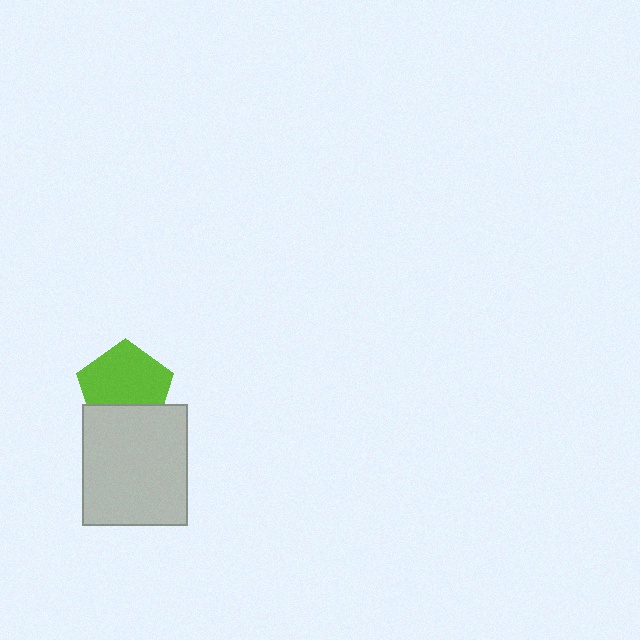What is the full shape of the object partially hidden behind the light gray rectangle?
The partially hidden object is a lime pentagon.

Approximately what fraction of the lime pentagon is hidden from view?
Roughly 31% of the lime pentagon is hidden behind the light gray rectangle.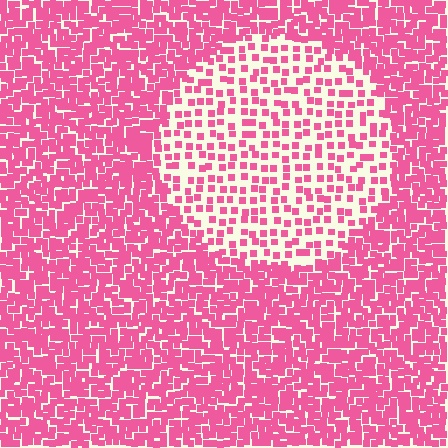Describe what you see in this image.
The image contains small pink elements arranged at two different densities. A circle-shaped region is visible where the elements are less densely packed than the surrounding area.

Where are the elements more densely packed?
The elements are more densely packed outside the circle boundary.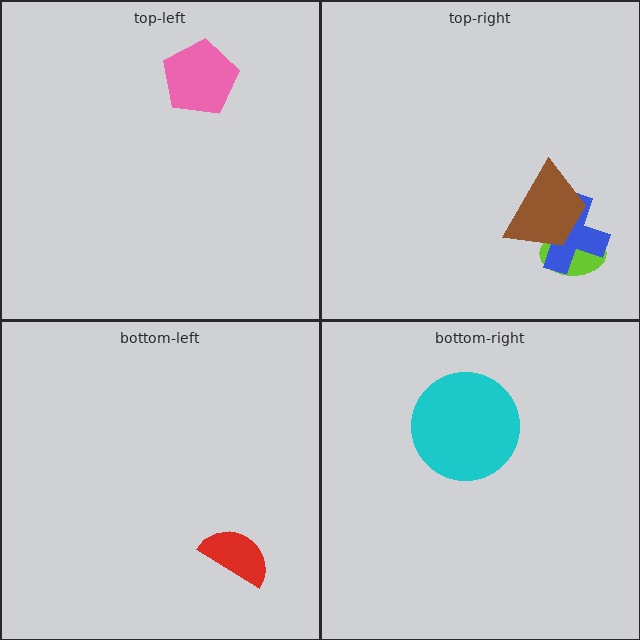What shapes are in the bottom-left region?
The red semicircle.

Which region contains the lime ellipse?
The top-right region.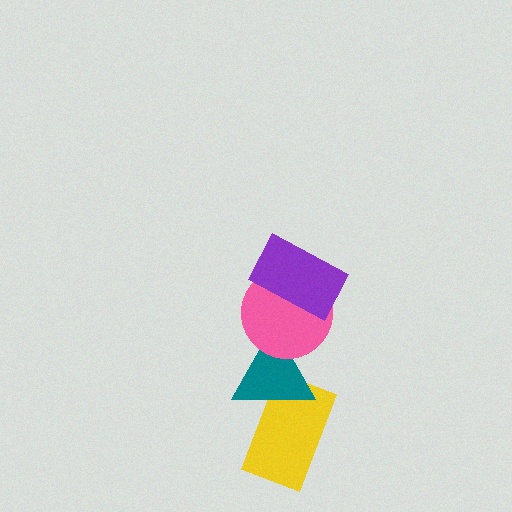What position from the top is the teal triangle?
The teal triangle is 3rd from the top.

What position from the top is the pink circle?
The pink circle is 2nd from the top.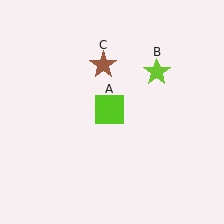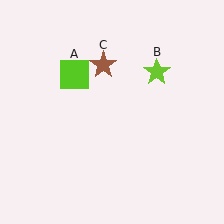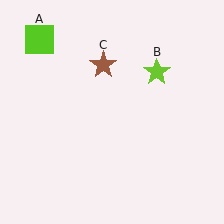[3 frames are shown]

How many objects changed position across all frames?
1 object changed position: lime square (object A).